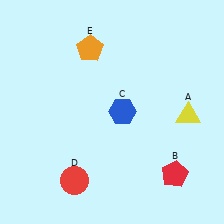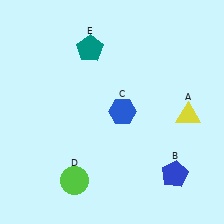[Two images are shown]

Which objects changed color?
B changed from red to blue. D changed from red to lime. E changed from orange to teal.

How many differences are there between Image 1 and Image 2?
There are 3 differences between the two images.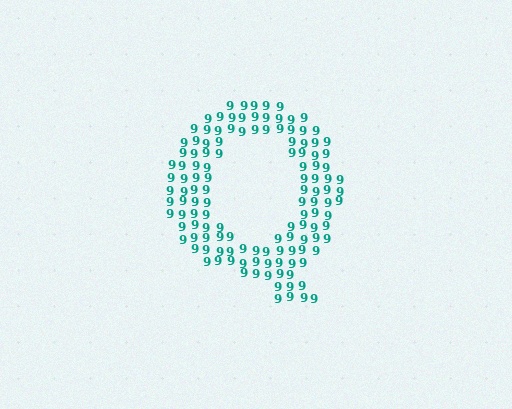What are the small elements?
The small elements are digit 9's.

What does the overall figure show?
The overall figure shows the letter Q.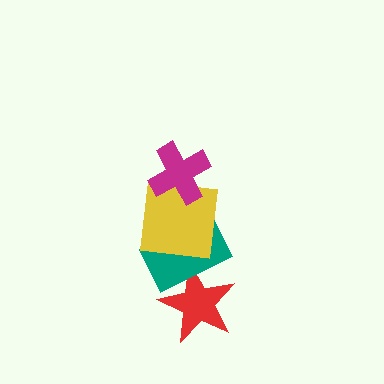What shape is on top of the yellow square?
The magenta cross is on top of the yellow square.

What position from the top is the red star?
The red star is 4th from the top.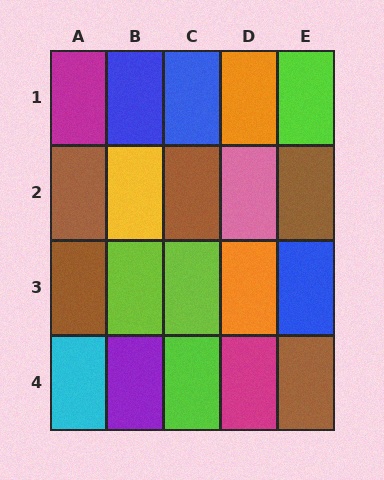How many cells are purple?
1 cell is purple.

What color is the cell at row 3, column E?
Blue.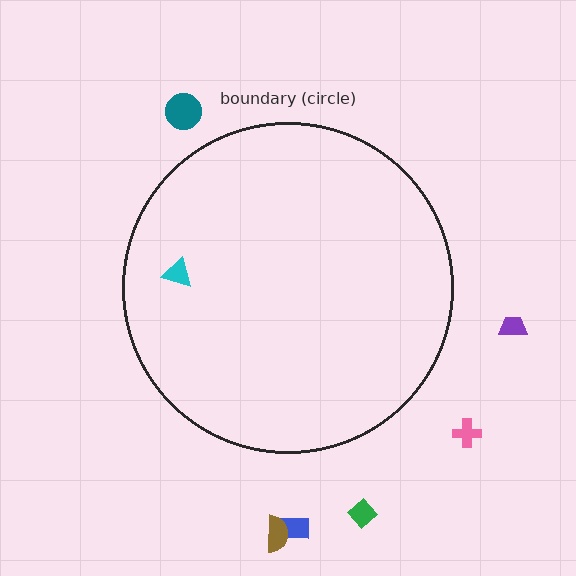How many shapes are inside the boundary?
1 inside, 6 outside.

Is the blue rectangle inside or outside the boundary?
Outside.